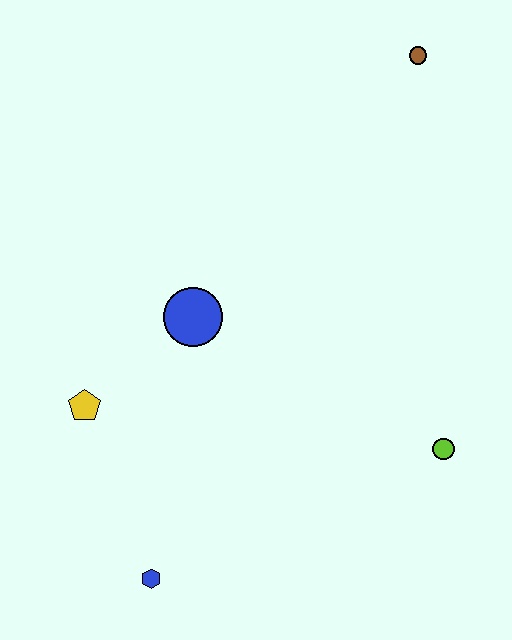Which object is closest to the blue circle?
The yellow pentagon is closest to the blue circle.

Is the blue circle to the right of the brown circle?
No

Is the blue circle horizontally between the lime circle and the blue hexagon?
Yes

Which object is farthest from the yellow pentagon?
The brown circle is farthest from the yellow pentagon.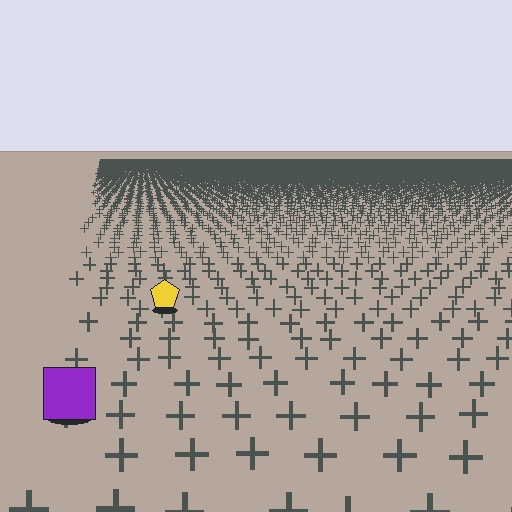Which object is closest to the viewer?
The purple square is closest. The texture marks near it are larger and more spread out.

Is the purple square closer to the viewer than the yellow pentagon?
Yes. The purple square is closer — you can tell from the texture gradient: the ground texture is coarser near it.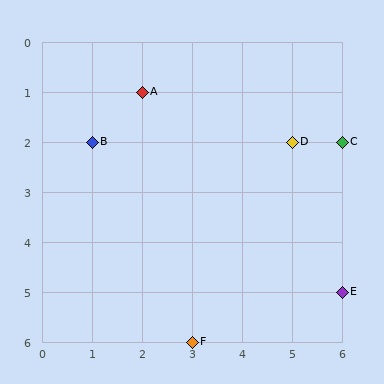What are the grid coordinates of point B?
Point B is at grid coordinates (1, 2).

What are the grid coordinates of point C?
Point C is at grid coordinates (6, 2).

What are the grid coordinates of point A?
Point A is at grid coordinates (2, 1).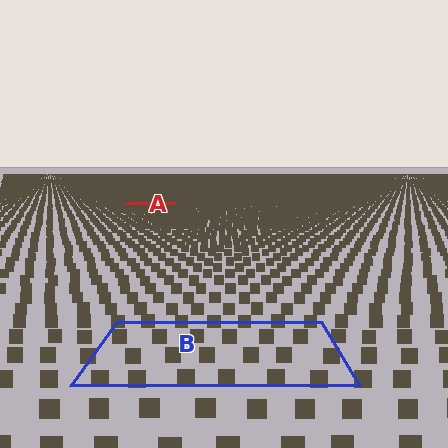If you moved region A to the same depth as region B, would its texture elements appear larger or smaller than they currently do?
They would appear larger. At a closer depth, the same texture elements are projected at a bigger on-screen size.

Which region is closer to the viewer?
Region B is closer. The texture elements there are larger and more spread out.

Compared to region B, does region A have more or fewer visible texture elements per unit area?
Region A has more texture elements per unit area — they are packed more densely because it is farther away.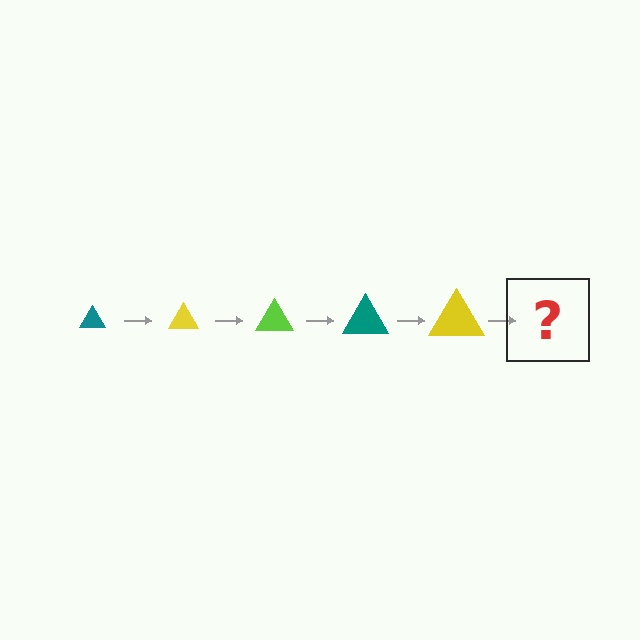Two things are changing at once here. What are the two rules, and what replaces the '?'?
The two rules are that the triangle grows larger each step and the color cycles through teal, yellow, and lime. The '?' should be a lime triangle, larger than the previous one.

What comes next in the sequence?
The next element should be a lime triangle, larger than the previous one.